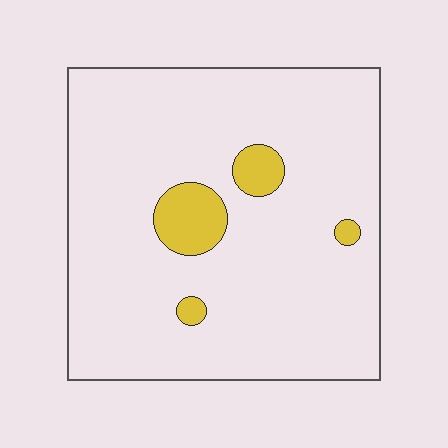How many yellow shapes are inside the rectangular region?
4.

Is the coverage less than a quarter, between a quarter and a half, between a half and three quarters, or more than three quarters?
Less than a quarter.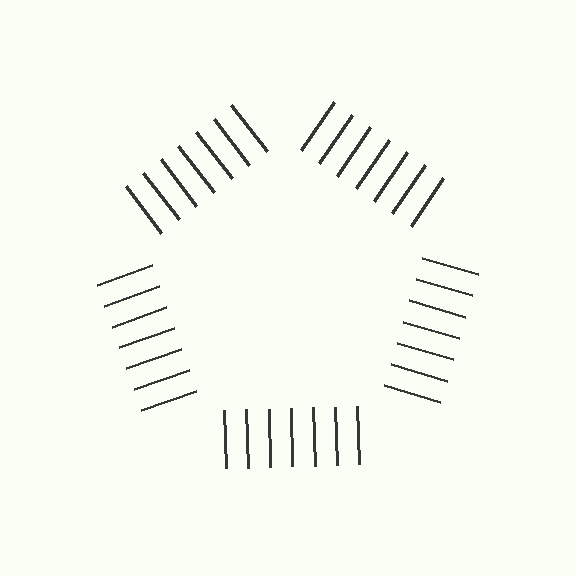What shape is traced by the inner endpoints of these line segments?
An illusory pentagon — the line segments terminate on its edges but no continuous stroke is drawn.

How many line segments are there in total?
35 — 7 along each of the 5 edges.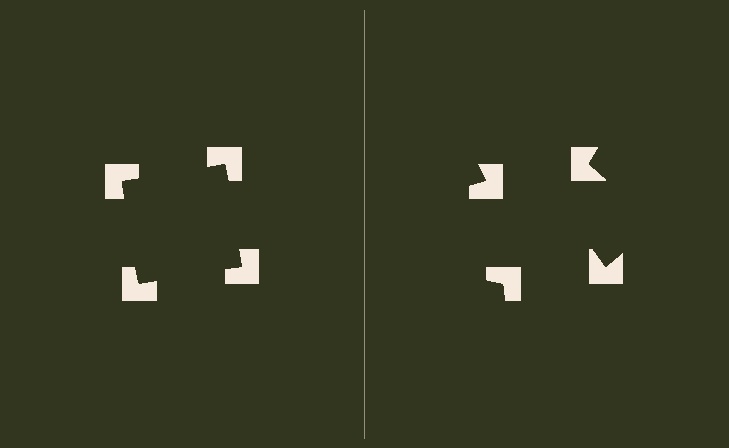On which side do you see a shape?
An illusory square appears on the left side. On the right side the wedge cuts are rotated, so no coherent shape forms.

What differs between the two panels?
The notched squares are positioned identically on both sides; only the wedge orientations differ. On the left they align to a square; on the right they are misaligned.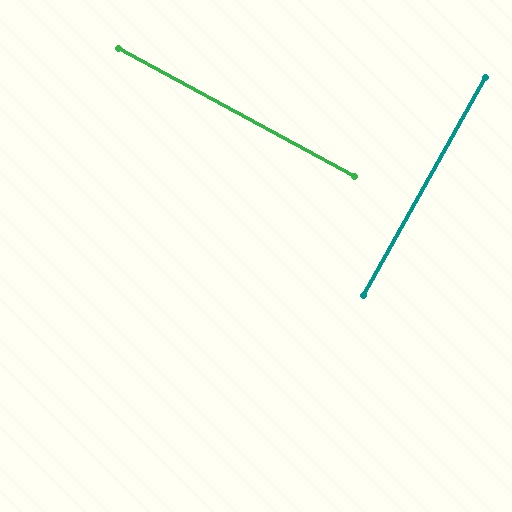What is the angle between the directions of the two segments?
Approximately 89 degrees.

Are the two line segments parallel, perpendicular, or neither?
Perpendicular — they meet at approximately 89°.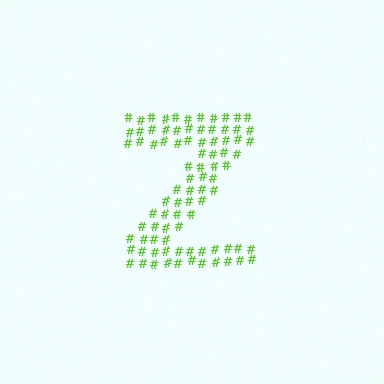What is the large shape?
The large shape is the letter Z.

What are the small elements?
The small elements are hash symbols.